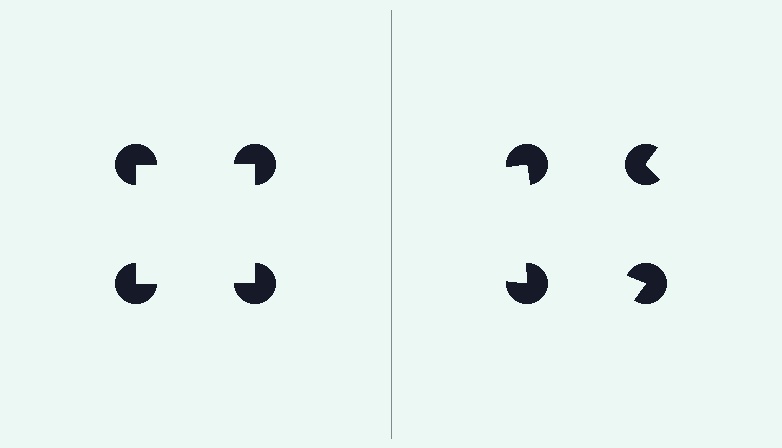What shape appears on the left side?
An illusory square.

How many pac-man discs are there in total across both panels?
8 — 4 on each side.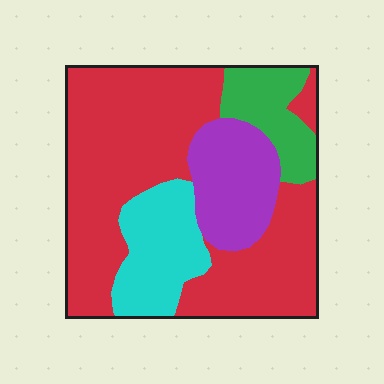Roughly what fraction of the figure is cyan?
Cyan takes up less than a quarter of the figure.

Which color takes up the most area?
Red, at roughly 60%.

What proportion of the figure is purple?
Purple covers about 15% of the figure.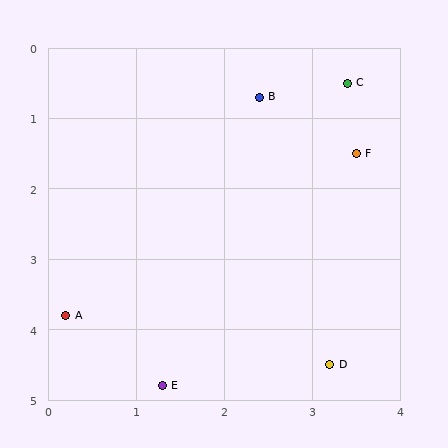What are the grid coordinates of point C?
Point C is at approximately (3.4, 0.5).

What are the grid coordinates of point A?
Point A is at approximately (0.2, 3.8).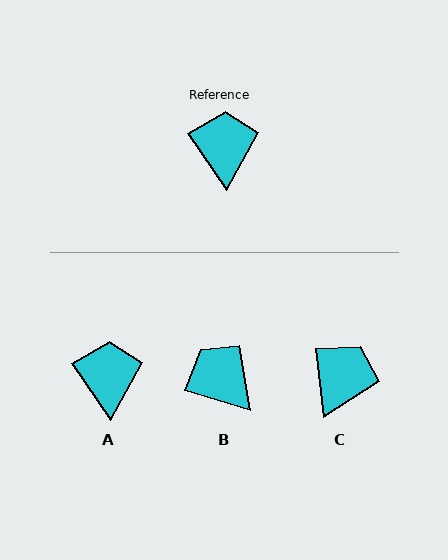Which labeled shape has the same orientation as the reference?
A.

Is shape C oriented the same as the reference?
No, it is off by about 28 degrees.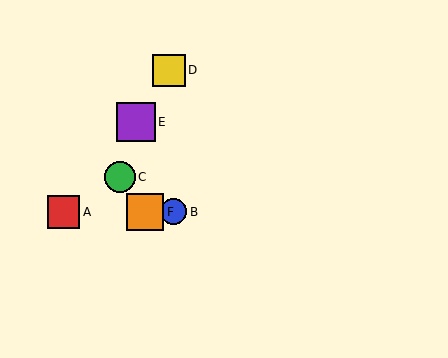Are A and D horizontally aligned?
No, A is at y≈212 and D is at y≈70.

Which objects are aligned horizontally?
Objects A, B, F are aligned horizontally.